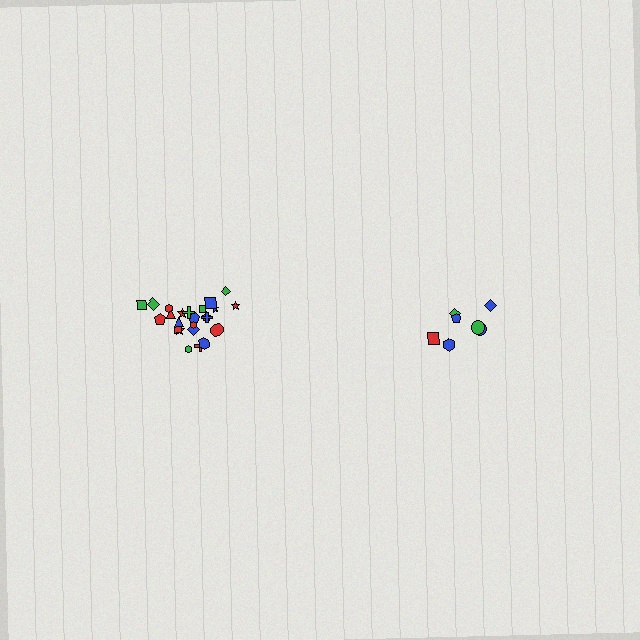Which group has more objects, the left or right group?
The left group.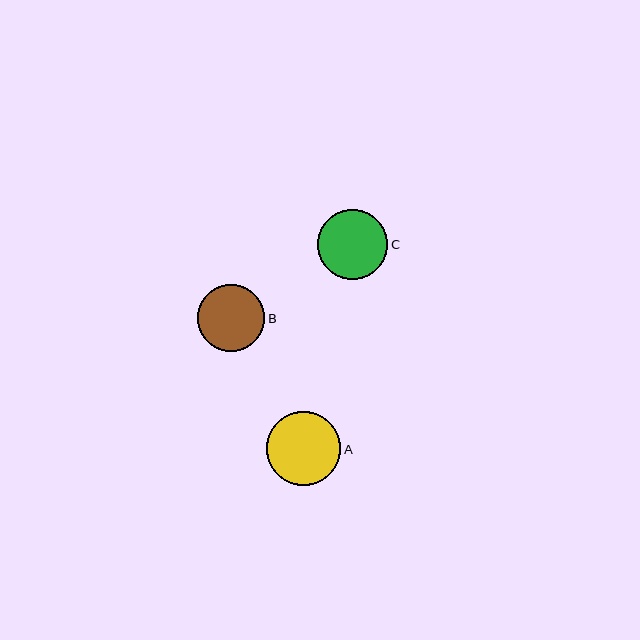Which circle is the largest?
Circle A is the largest with a size of approximately 74 pixels.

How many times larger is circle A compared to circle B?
Circle A is approximately 1.1 times the size of circle B.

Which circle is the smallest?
Circle B is the smallest with a size of approximately 67 pixels.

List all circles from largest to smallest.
From largest to smallest: A, C, B.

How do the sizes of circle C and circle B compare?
Circle C and circle B are approximately the same size.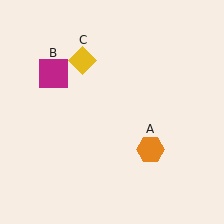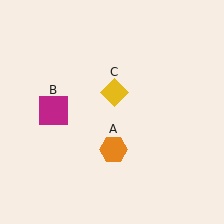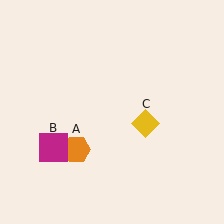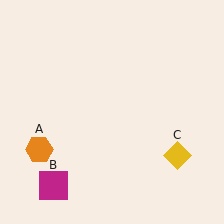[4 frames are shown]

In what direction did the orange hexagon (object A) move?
The orange hexagon (object A) moved left.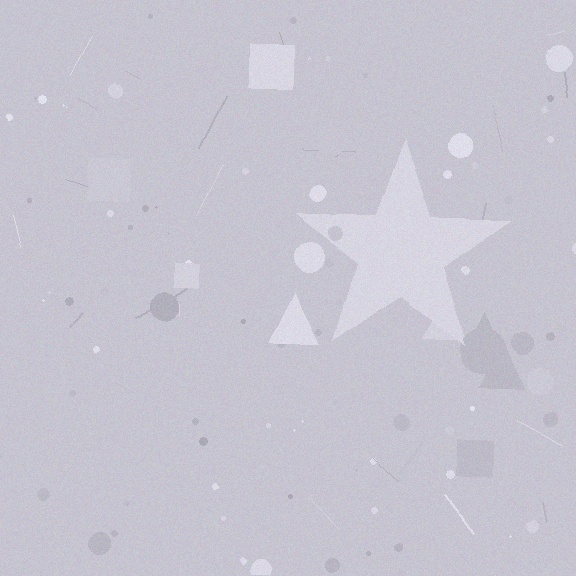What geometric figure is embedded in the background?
A star is embedded in the background.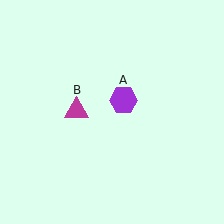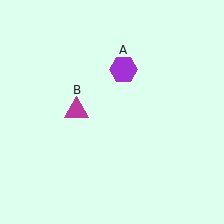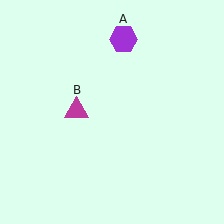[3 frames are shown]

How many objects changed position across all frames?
1 object changed position: purple hexagon (object A).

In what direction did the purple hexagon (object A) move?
The purple hexagon (object A) moved up.